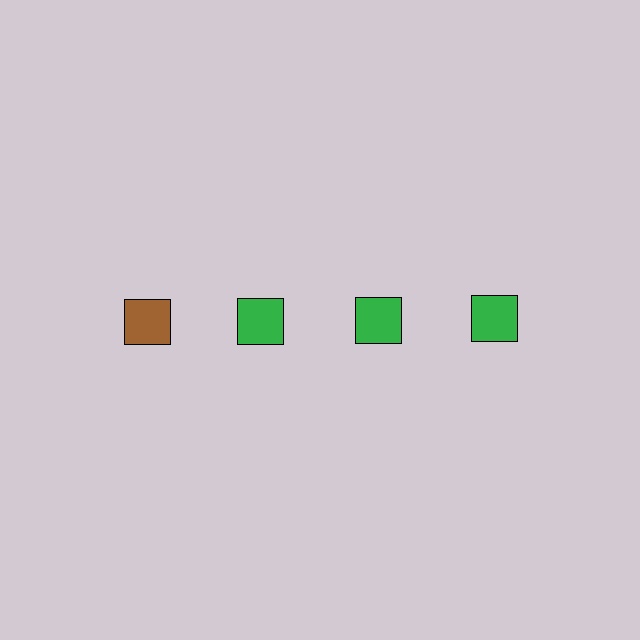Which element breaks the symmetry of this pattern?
The brown square in the top row, leftmost column breaks the symmetry. All other shapes are green squares.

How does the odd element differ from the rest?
It has a different color: brown instead of green.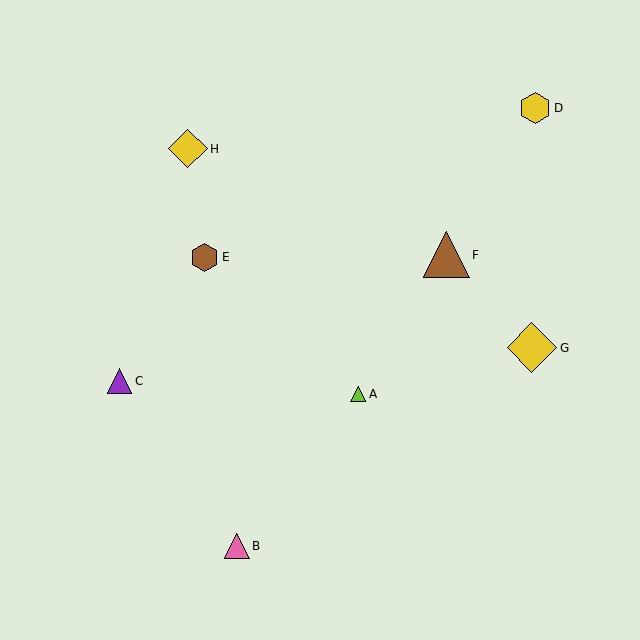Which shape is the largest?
The yellow diamond (labeled G) is the largest.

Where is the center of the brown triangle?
The center of the brown triangle is at (446, 255).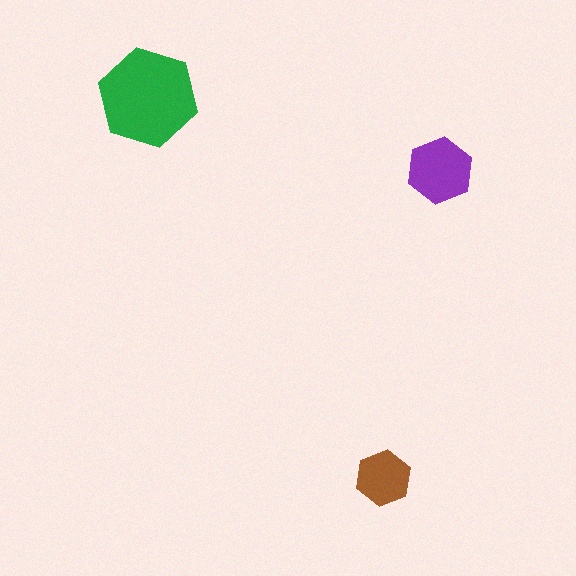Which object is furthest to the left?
The green hexagon is leftmost.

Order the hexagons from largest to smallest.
the green one, the purple one, the brown one.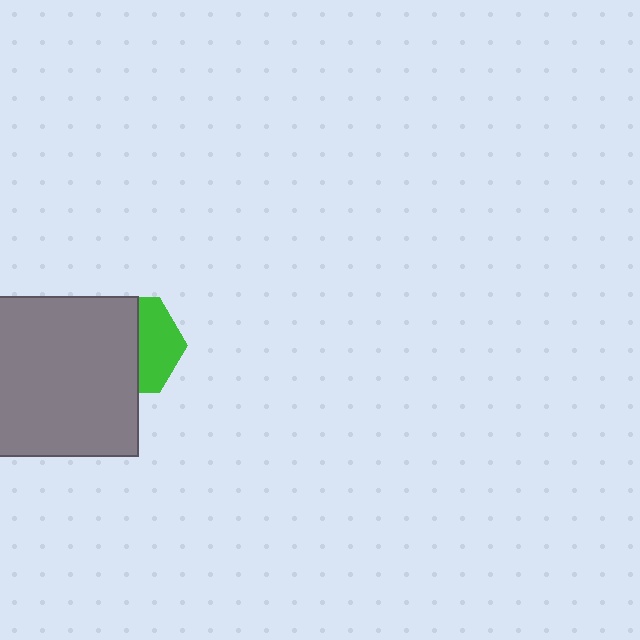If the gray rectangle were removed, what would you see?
You would see the complete green hexagon.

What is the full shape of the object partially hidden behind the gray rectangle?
The partially hidden object is a green hexagon.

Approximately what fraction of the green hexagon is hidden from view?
Roughly 58% of the green hexagon is hidden behind the gray rectangle.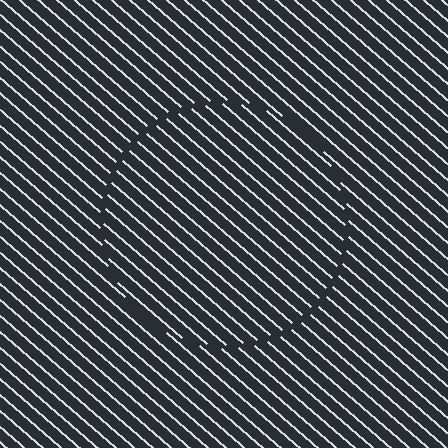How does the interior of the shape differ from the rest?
The interior of the shape contains the same grating, shifted by half a period — the contour is defined by the phase discontinuity where line-ends from the inner and outer gratings abut.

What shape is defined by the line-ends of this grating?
An illusory circle. The interior of the shape contains the same grating, shifted by half a period — the contour is defined by the phase discontinuity where line-ends from the inner and outer gratings abut.